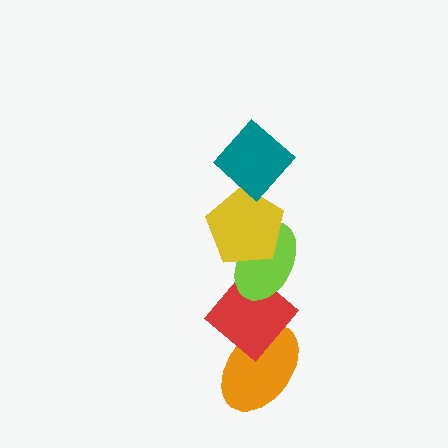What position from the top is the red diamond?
The red diamond is 4th from the top.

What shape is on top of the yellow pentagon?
The teal diamond is on top of the yellow pentagon.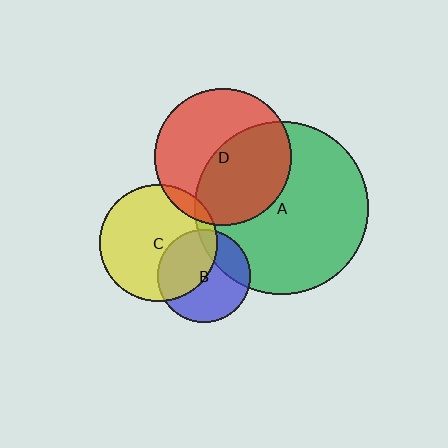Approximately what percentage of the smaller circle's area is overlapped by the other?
Approximately 5%.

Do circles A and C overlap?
Yes.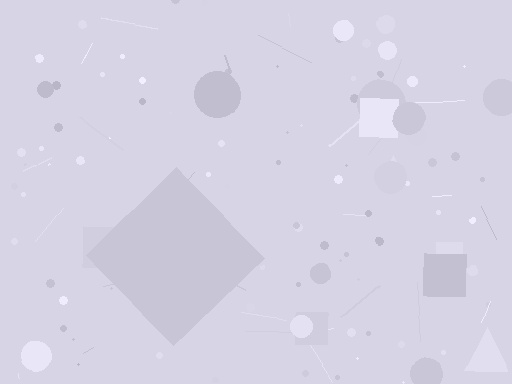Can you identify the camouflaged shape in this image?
The camouflaged shape is a diamond.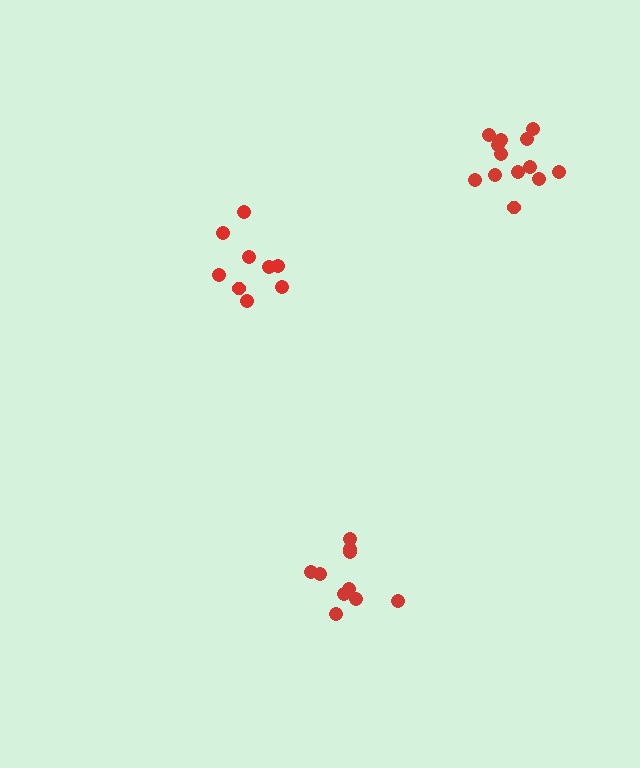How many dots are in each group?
Group 1: 9 dots, Group 2: 13 dots, Group 3: 10 dots (32 total).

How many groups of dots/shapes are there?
There are 3 groups.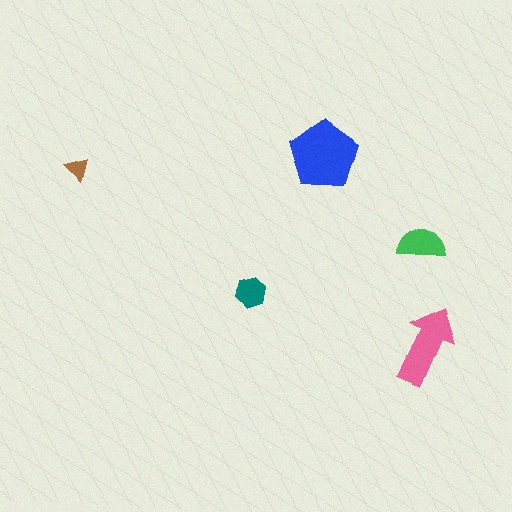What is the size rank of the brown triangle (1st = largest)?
5th.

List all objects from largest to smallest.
The blue pentagon, the pink arrow, the green semicircle, the teal hexagon, the brown triangle.